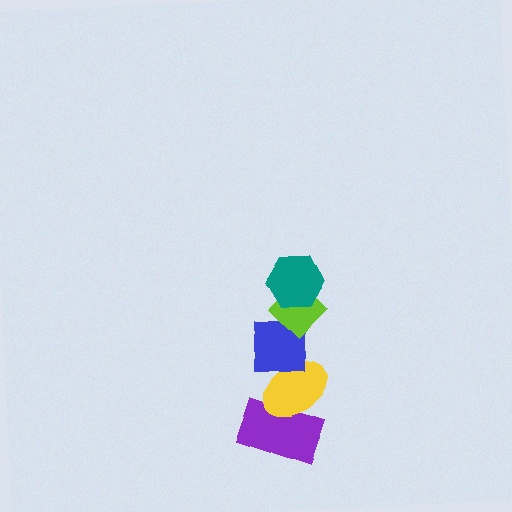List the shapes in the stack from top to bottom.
From top to bottom: the teal hexagon, the lime diamond, the blue square, the yellow ellipse, the purple rectangle.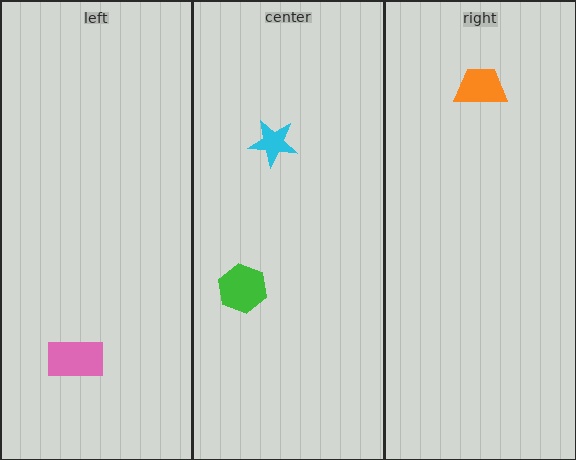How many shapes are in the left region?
1.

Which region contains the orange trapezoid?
The right region.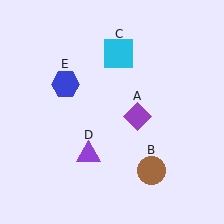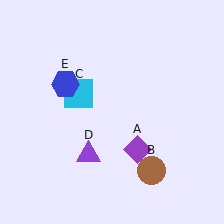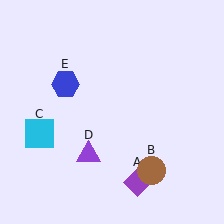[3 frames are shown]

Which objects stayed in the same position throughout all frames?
Brown circle (object B) and purple triangle (object D) and blue hexagon (object E) remained stationary.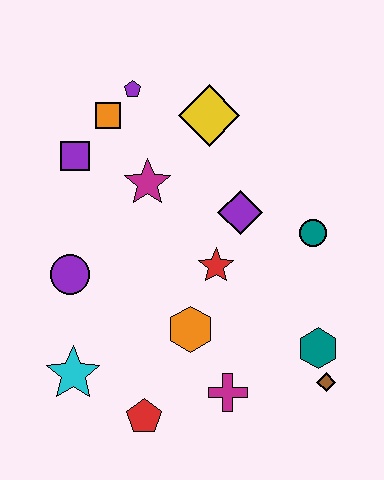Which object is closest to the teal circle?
The purple diamond is closest to the teal circle.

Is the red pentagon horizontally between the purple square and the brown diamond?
Yes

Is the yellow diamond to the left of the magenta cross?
Yes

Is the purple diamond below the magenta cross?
No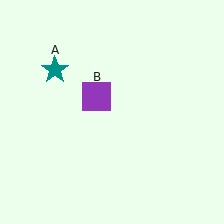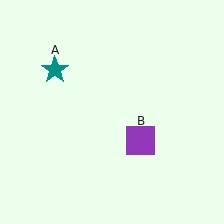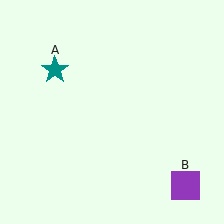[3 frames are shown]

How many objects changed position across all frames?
1 object changed position: purple square (object B).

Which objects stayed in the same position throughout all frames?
Teal star (object A) remained stationary.